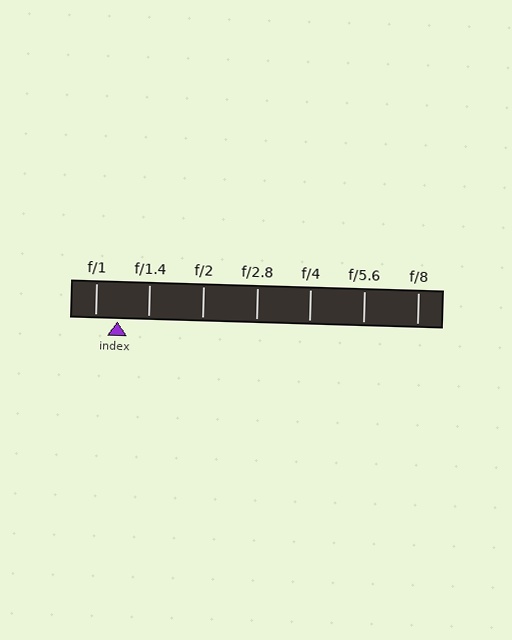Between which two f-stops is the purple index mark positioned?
The index mark is between f/1 and f/1.4.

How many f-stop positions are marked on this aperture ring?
There are 7 f-stop positions marked.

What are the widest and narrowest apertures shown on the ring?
The widest aperture shown is f/1 and the narrowest is f/8.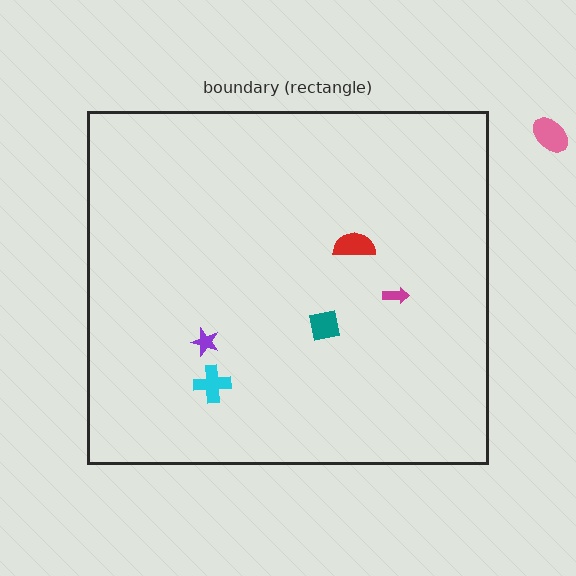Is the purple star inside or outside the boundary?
Inside.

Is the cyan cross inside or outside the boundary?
Inside.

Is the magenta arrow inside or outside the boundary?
Inside.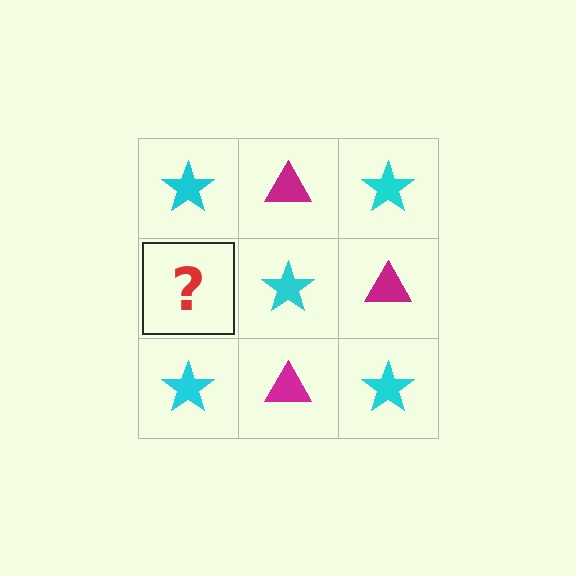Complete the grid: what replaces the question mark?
The question mark should be replaced with a magenta triangle.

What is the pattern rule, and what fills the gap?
The rule is that it alternates cyan star and magenta triangle in a checkerboard pattern. The gap should be filled with a magenta triangle.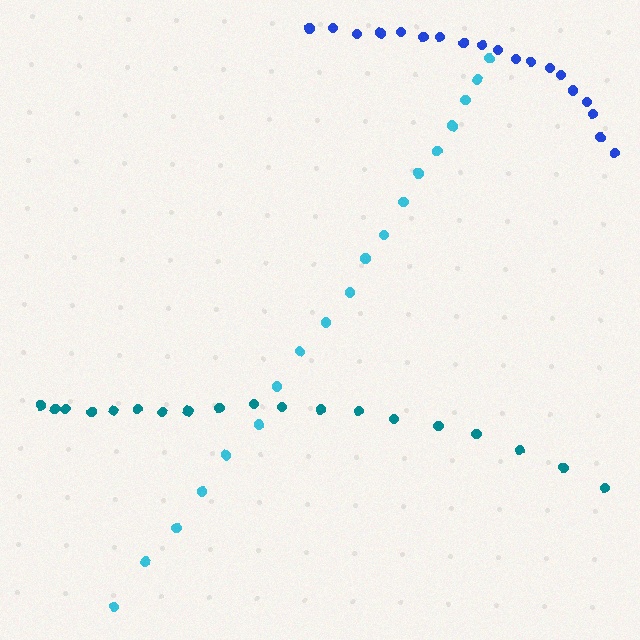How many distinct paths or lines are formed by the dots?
There are 3 distinct paths.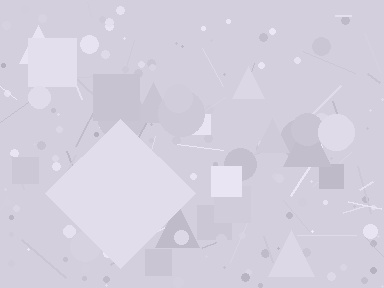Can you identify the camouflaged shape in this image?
The camouflaged shape is a diamond.